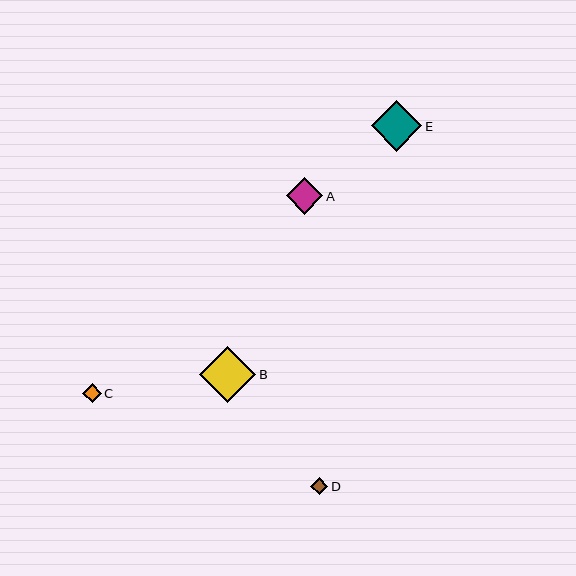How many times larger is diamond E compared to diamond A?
Diamond E is approximately 1.4 times the size of diamond A.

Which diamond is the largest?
Diamond B is the largest with a size of approximately 57 pixels.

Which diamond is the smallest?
Diamond D is the smallest with a size of approximately 17 pixels.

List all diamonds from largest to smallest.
From largest to smallest: B, E, A, C, D.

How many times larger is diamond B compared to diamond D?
Diamond B is approximately 3.4 times the size of diamond D.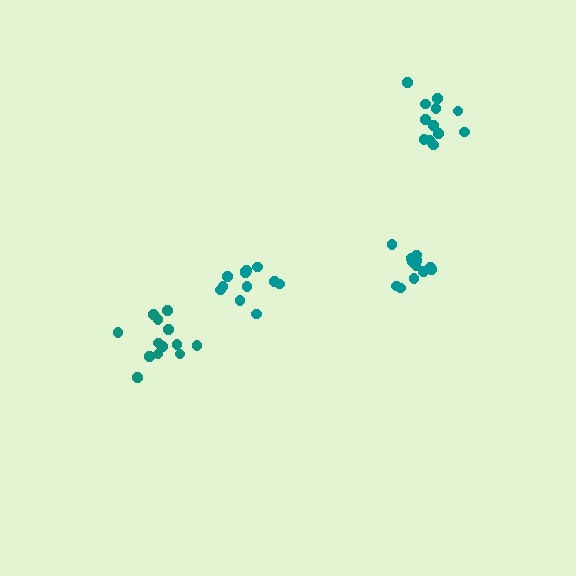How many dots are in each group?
Group 1: 12 dots, Group 2: 13 dots, Group 3: 12 dots, Group 4: 13 dots (50 total).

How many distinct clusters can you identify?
There are 4 distinct clusters.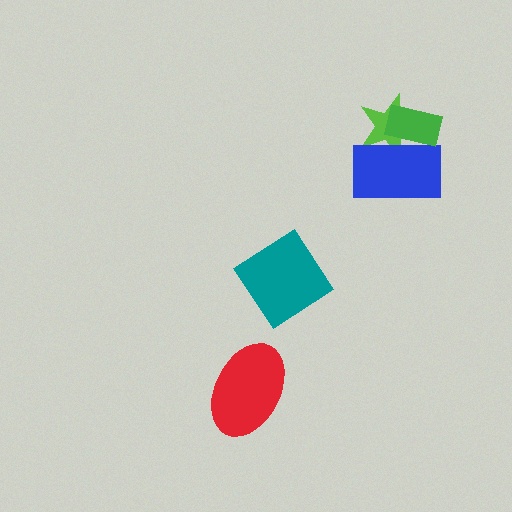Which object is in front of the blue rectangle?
The green rectangle is in front of the blue rectangle.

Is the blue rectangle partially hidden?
Yes, it is partially covered by another shape.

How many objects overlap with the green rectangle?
2 objects overlap with the green rectangle.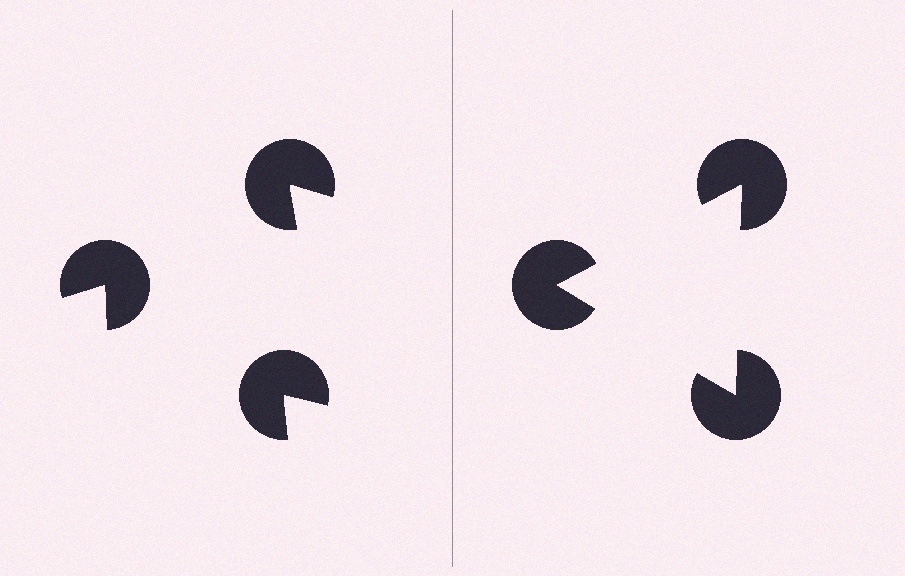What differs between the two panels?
The pac-man discs are positioned identically on both sides; only the wedge orientations differ. On the right they align to a triangle; on the left they are misaligned.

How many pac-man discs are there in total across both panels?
6 — 3 on each side.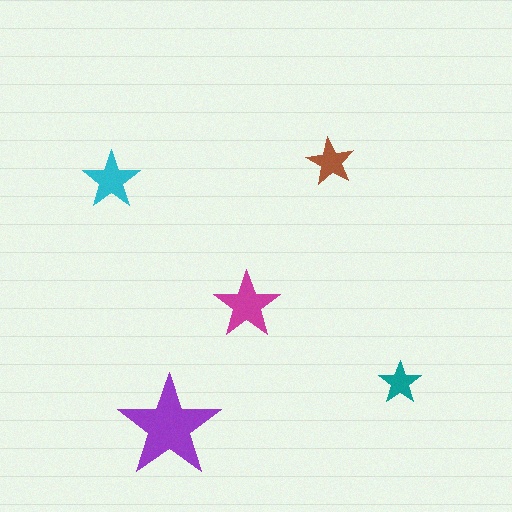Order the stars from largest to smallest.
the purple one, the magenta one, the cyan one, the brown one, the teal one.